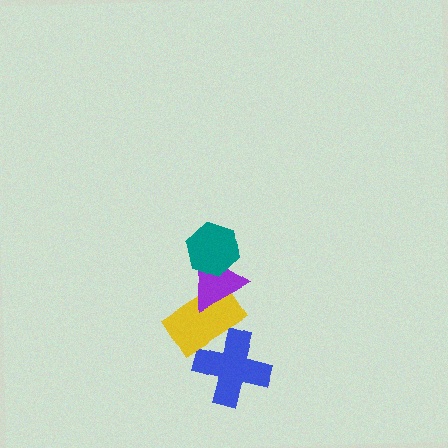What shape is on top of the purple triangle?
The teal hexagon is on top of the purple triangle.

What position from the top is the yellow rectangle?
The yellow rectangle is 3rd from the top.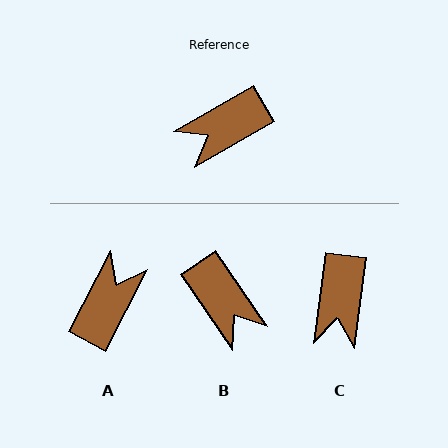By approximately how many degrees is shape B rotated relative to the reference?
Approximately 95 degrees counter-clockwise.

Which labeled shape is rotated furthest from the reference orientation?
A, about 147 degrees away.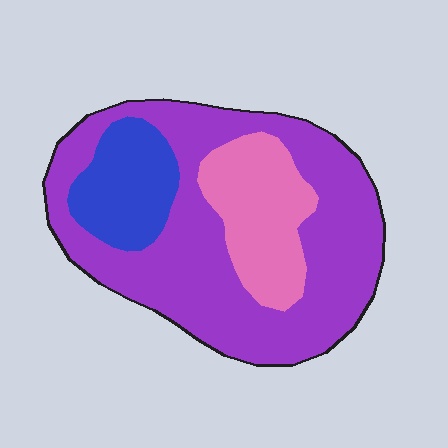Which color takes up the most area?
Purple, at roughly 65%.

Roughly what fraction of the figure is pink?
Pink covers 20% of the figure.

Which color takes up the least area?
Blue, at roughly 15%.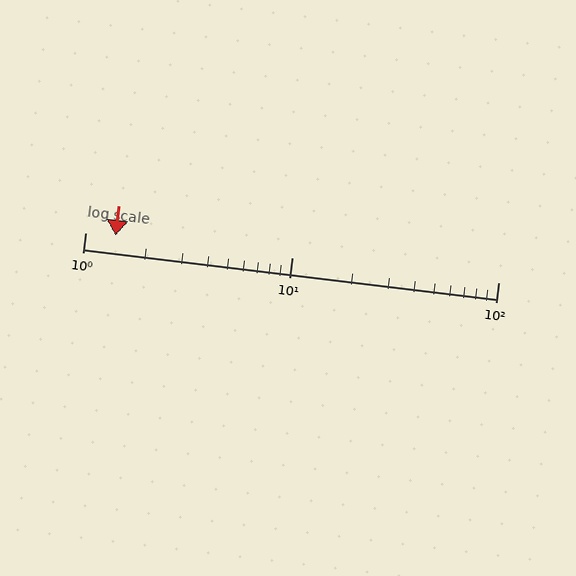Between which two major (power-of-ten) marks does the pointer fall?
The pointer is between 1 and 10.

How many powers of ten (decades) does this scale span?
The scale spans 2 decades, from 1 to 100.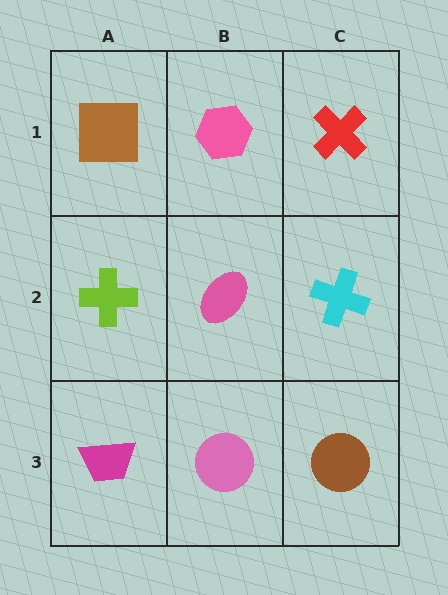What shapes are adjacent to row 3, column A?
A lime cross (row 2, column A), a pink circle (row 3, column B).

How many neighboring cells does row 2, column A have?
3.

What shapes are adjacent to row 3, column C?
A cyan cross (row 2, column C), a pink circle (row 3, column B).